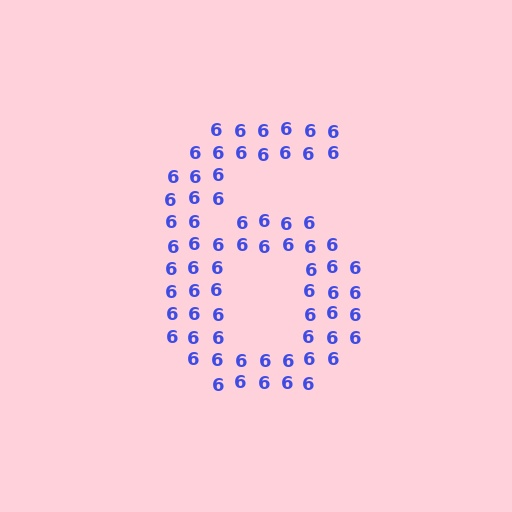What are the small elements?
The small elements are digit 6's.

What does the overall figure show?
The overall figure shows the digit 6.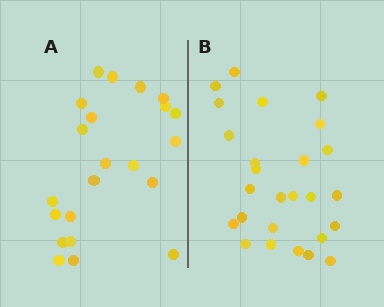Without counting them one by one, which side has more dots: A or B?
Region B (the right region) has more dots.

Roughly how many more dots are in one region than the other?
Region B has about 4 more dots than region A.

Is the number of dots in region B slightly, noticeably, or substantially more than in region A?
Region B has only slightly more — the two regions are fairly close. The ratio is roughly 1.2 to 1.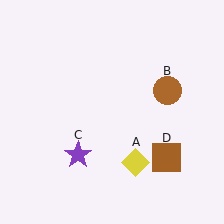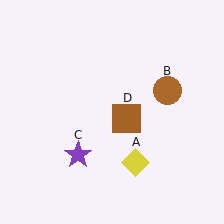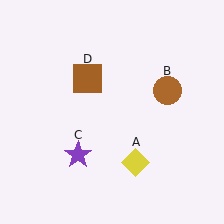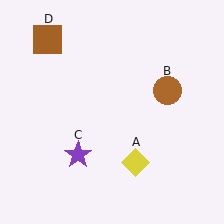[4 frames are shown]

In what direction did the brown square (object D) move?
The brown square (object D) moved up and to the left.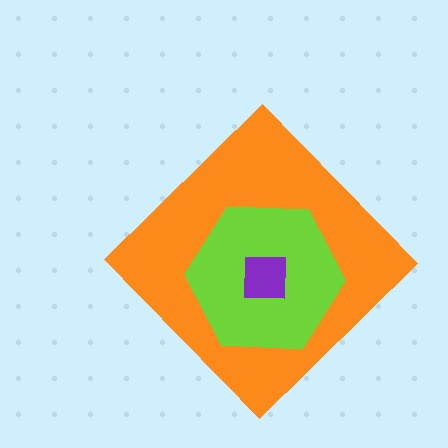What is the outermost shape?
The orange diamond.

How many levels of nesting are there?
3.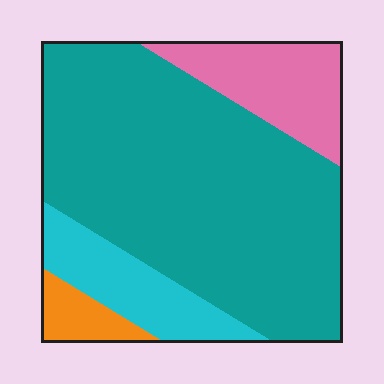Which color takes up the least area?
Orange, at roughly 5%.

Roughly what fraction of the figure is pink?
Pink covers about 15% of the figure.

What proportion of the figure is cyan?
Cyan takes up about one eighth (1/8) of the figure.